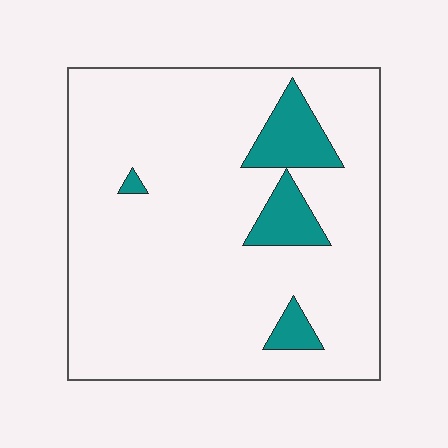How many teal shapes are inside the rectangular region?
4.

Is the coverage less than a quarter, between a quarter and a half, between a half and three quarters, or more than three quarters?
Less than a quarter.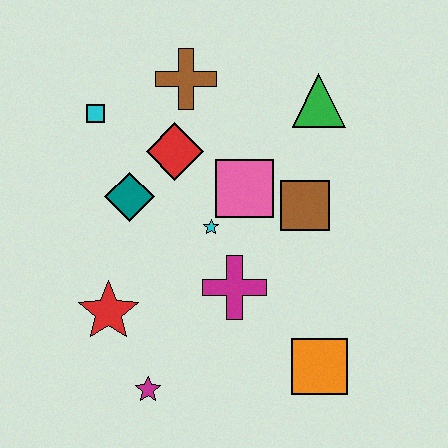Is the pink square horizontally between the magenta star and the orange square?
Yes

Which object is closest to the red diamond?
The teal diamond is closest to the red diamond.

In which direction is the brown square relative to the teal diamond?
The brown square is to the right of the teal diamond.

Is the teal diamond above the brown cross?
No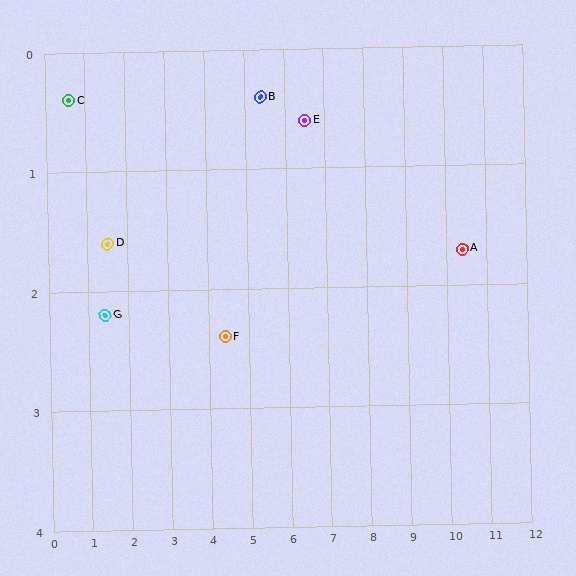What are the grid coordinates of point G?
Point G is at approximately (1.4, 2.2).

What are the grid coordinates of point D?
Point D is at approximately (1.5, 1.6).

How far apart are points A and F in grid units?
Points A and F are about 6.0 grid units apart.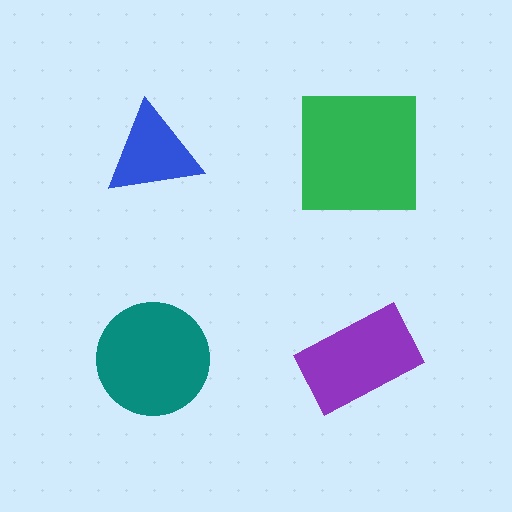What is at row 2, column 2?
A purple rectangle.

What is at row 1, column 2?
A green square.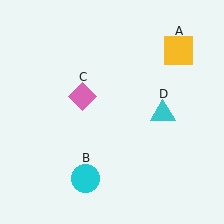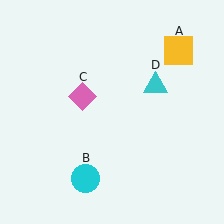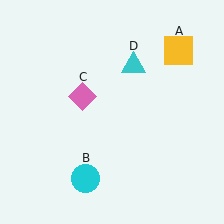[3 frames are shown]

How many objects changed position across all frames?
1 object changed position: cyan triangle (object D).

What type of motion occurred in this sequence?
The cyan triangle (object D) rotated counterclockwise around the center of the scene.